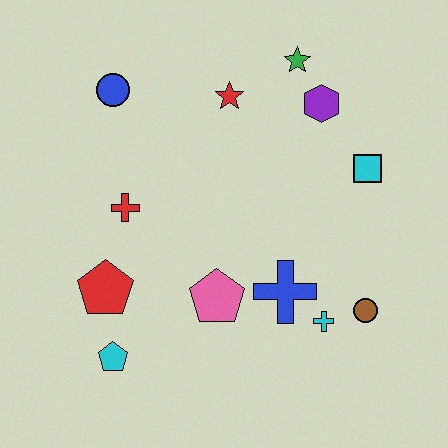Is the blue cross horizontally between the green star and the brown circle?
No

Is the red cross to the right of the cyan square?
No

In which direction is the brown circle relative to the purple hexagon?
The brown circle is below the purple hexagon.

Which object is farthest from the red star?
The cyan pentagon is farthest from the red star.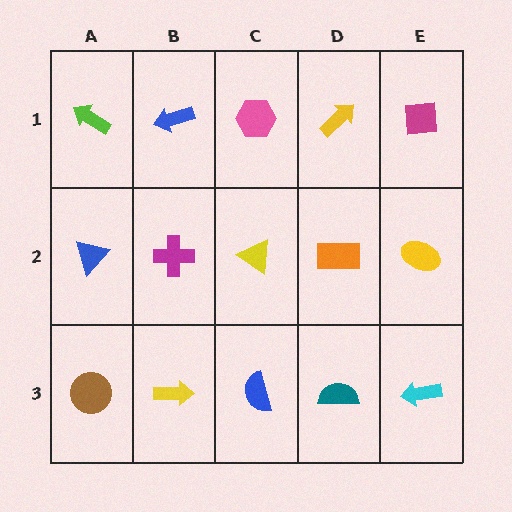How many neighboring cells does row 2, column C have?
4.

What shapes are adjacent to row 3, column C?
A yellow triangle (row 2, column C), a yellow arrow (row 3, column B), a teal semicircle (row 3, column D).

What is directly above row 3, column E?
A yellow ellipse.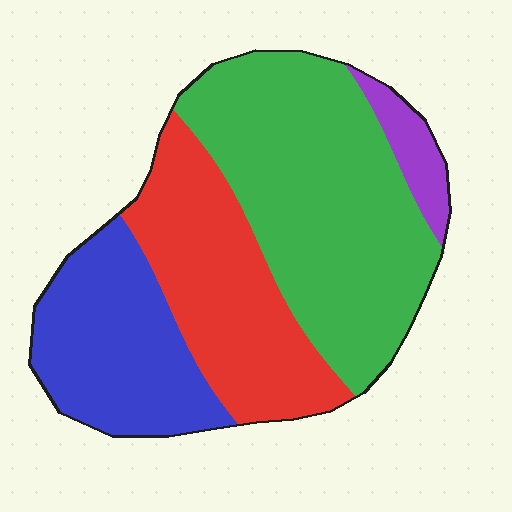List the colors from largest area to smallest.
From largest to smallest: green, red, blue, purple.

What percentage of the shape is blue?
Blue takes up about one quarter (1/4) of the shape.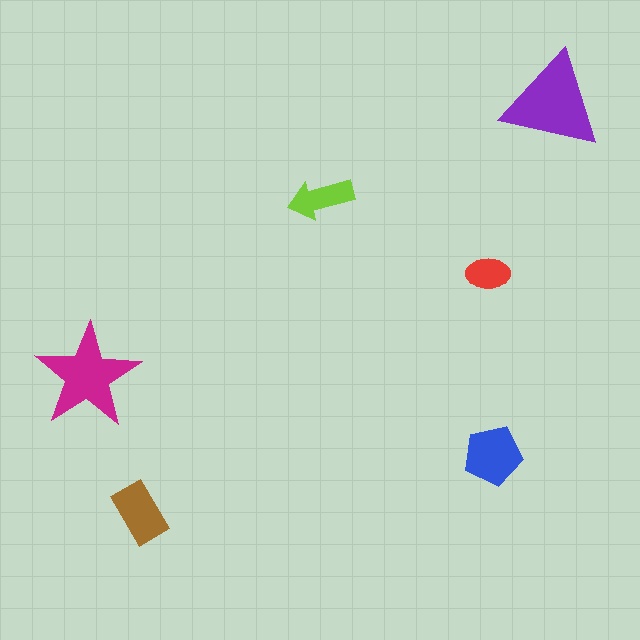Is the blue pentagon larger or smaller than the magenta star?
Smaller.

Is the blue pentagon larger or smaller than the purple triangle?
Smaller.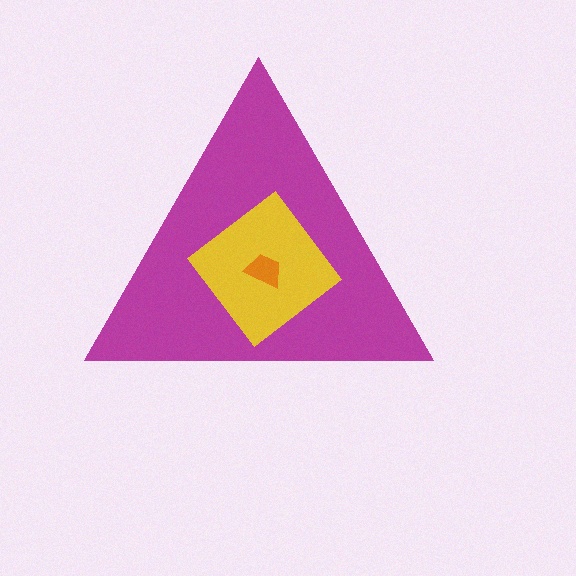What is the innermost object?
The orange trapezoid.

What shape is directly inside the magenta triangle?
The yellow diamond.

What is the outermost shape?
The magenta triangle.